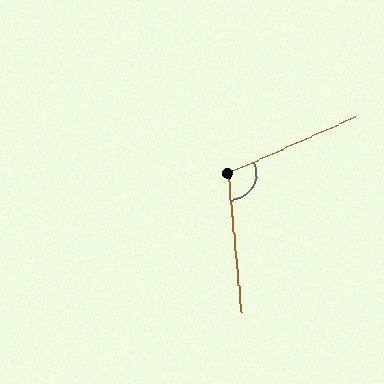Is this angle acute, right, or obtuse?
It is obtuse.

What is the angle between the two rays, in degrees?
Approximately 109 degrees.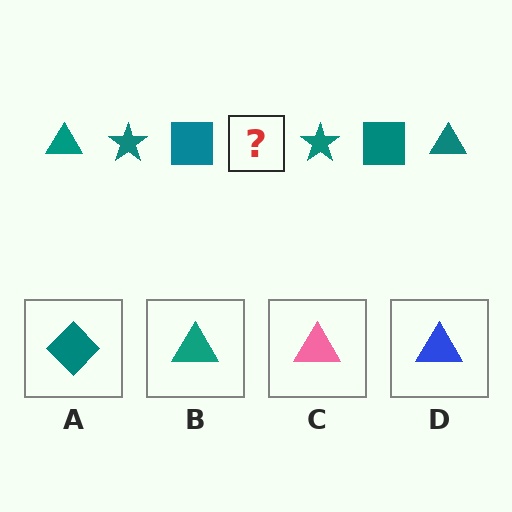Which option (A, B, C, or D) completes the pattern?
B.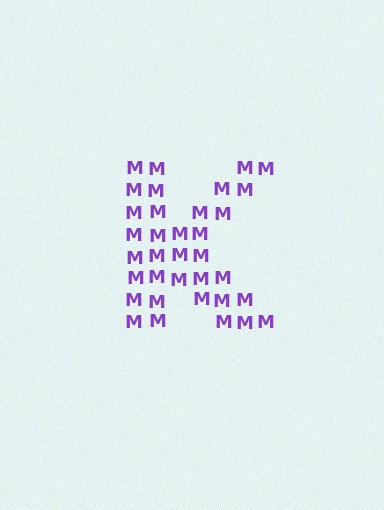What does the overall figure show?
The overall figure shows the letter K.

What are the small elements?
The small elements are letter M's.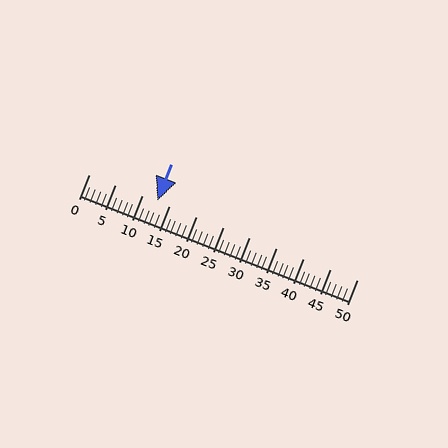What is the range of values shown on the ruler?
The ruler shows values from 0 to 50.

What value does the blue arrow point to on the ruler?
The blue arrow points to approximately 13.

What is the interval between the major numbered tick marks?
The major tick marks are spaced 5 units apart.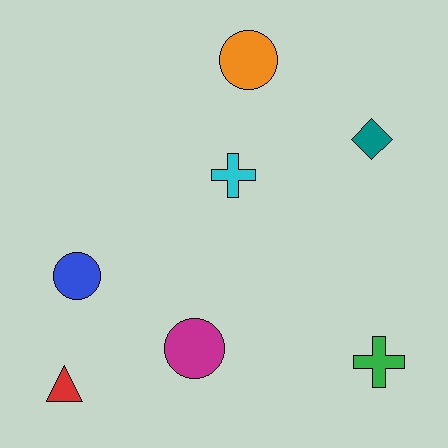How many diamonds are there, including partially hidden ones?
There is 1 diamond.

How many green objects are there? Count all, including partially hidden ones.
There is 1 green object.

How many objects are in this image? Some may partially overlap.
There are 7 objects.